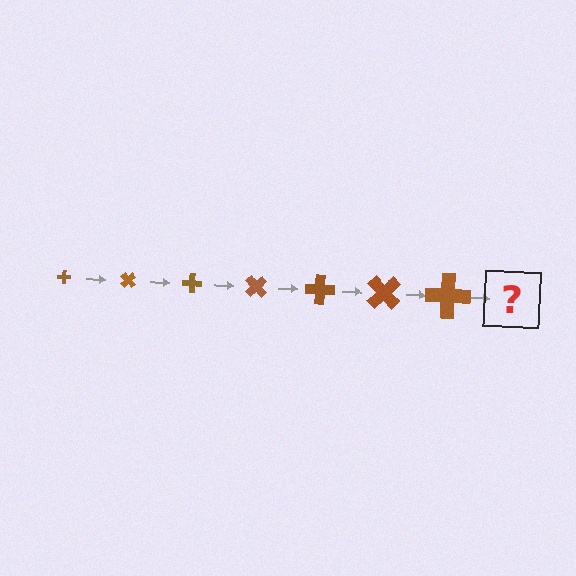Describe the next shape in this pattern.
It should be a cross, larger than the previous one and rotated 315 degrees from the start.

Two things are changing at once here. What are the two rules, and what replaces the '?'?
The two rules are that the cross grows larger each step and it rotates 45 degrees each step. The '?' should be a cross, larger than the previous one and rotated 315 degrees from the start.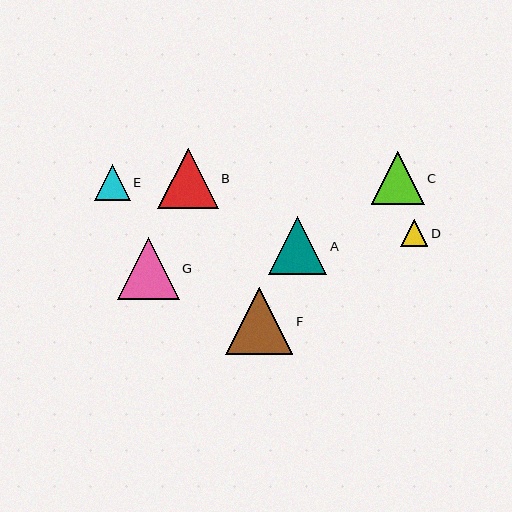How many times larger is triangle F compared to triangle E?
Triangle F is approximately 1.9 times the size of triangle E.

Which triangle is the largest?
Triangle F is the largest with a size of approximately 67 pixels.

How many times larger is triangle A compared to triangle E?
Triangle A is approximately 1.6 times the size of triangle E.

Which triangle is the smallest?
Triangle D is the smallest with a size of approximately 27 pixels.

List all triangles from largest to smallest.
From largest to smallest: F, G, B, A, C, E, D.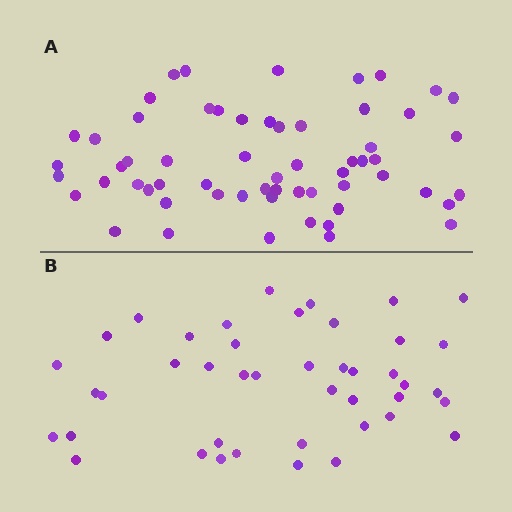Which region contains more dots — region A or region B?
Region A (the top region) has more dots.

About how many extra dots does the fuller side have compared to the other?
Region A has approximately 15 more dots than region B.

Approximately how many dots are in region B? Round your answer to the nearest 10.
About 40 dots. (The exact count is 43, which rounds to 40.)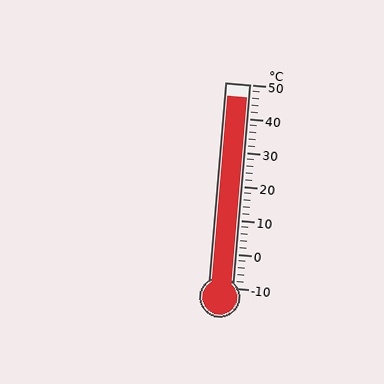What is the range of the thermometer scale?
The thermometer scale ranges from -10°C to 50°C.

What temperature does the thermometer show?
The thermometer shows approximately 46°C.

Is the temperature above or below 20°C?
The temperature is above 20°C.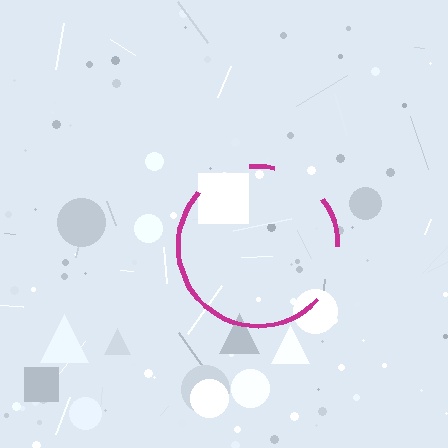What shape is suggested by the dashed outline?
The dashed outline suggests a circle.